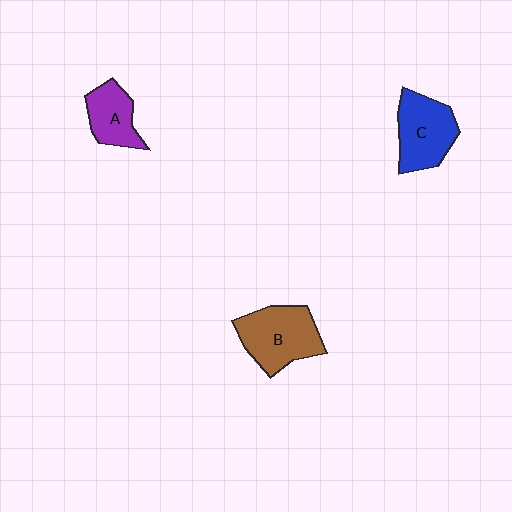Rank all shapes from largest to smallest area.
From largest to smallest: B (brown), C (blue), A (purple).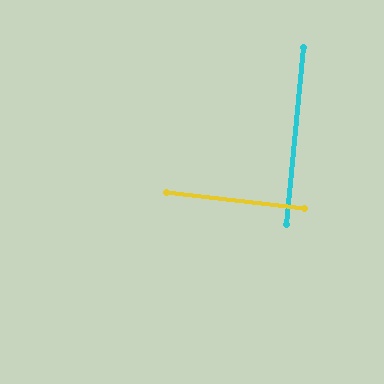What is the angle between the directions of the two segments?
Approximately 89 degrees.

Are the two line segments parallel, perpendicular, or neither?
Perpendicular — they meet at approximately 89°.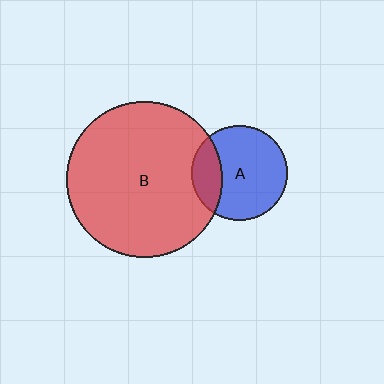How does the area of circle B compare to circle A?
Approximately 2.7 times.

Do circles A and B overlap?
Yes.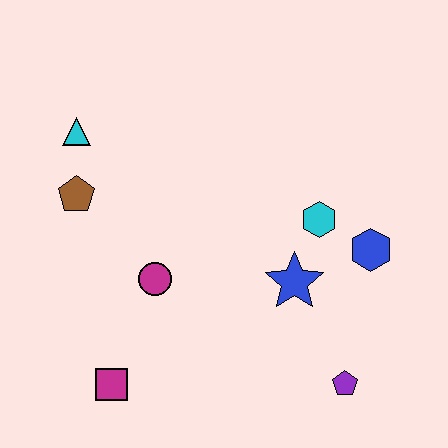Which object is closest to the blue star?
The cyan hexagon is closest to the blue star.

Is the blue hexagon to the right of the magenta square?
Yes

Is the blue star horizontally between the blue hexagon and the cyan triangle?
Yes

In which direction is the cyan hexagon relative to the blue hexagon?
The cyan hexagon is to the left of the blue hexagon.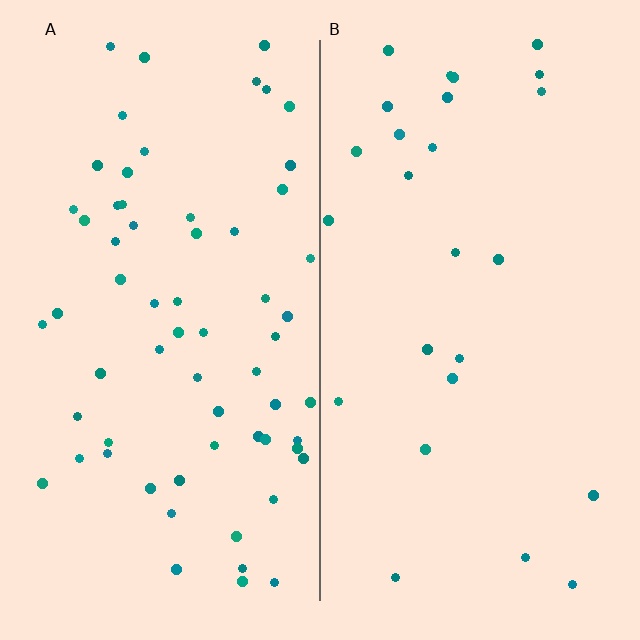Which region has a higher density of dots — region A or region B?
A (the left).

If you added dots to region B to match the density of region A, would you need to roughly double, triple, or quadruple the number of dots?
Approximately double.